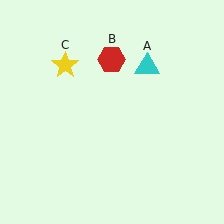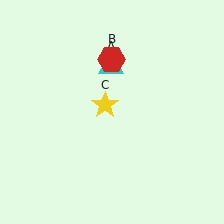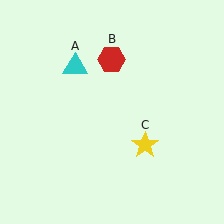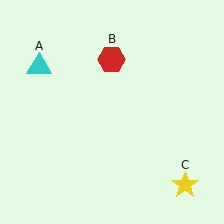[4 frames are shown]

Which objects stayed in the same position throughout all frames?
Red hexagon (object B) remained stationary.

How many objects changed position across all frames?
2 objects changed position: cyan triangle (object A), yellow star (object C).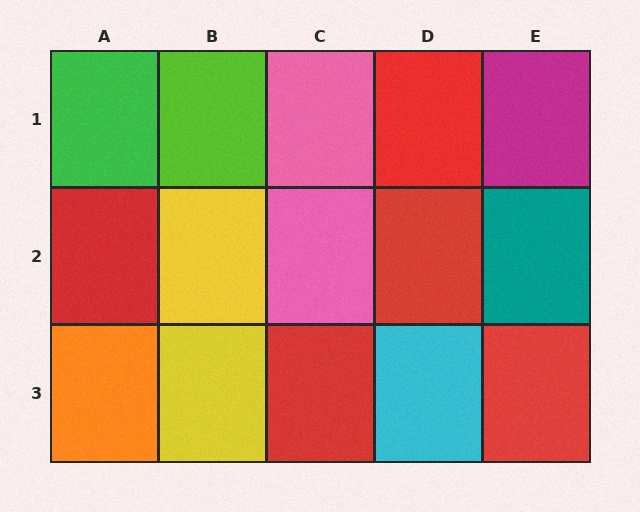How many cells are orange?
1 cell is orange.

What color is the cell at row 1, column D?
Red.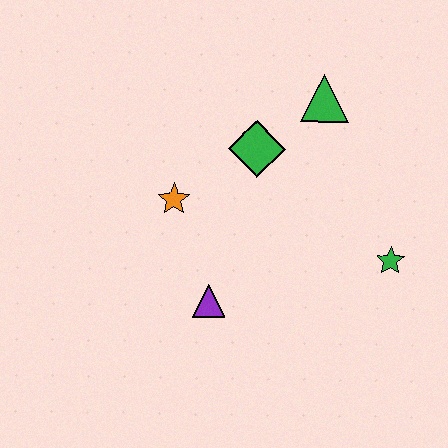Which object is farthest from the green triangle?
The purple triangle is farthest from the green triangle.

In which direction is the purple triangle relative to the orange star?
The purple triangle is below the orange star.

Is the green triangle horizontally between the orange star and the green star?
Yes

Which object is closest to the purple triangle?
The orange star is closest to the purple triangle.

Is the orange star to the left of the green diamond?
Yes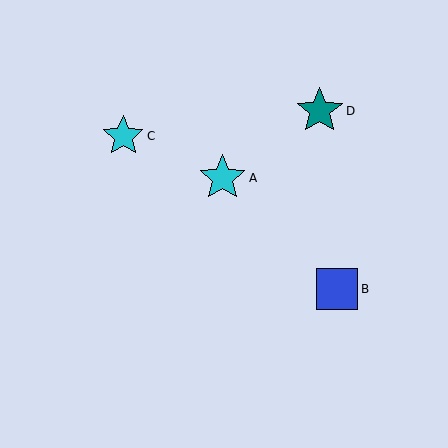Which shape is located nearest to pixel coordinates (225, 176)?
The cyan star (labeled A) at (222, 178) is nearest to that location.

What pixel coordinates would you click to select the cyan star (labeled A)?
Click at (222, 178) to select the cyan star A.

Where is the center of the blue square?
The center of the blue square is at (337, 289).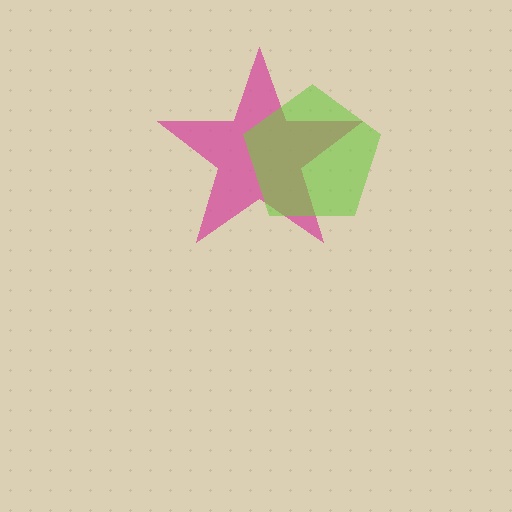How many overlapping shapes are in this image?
There are 2 overlapping shapes in the image.